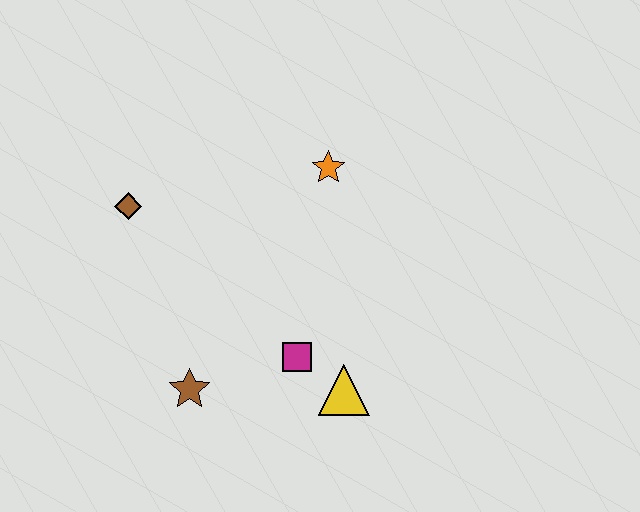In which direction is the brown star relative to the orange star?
The brown star is below the orange star.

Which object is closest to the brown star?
The magenta square is closest to the brown star.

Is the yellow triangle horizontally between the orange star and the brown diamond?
No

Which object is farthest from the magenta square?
The brown diamond is farthest from the magenta square.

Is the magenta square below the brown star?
No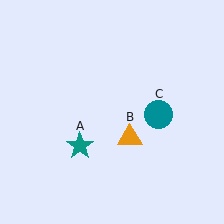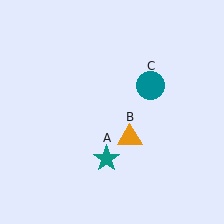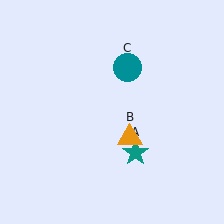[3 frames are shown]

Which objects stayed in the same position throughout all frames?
Orange triangle (object B) remained stationary.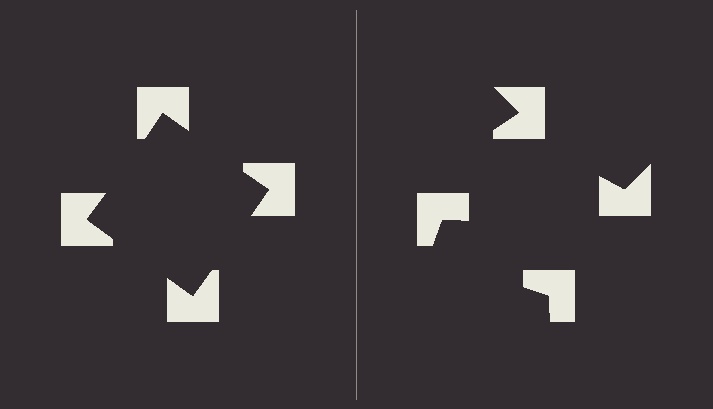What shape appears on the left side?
An illusory square.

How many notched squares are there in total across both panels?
8 — 4 on each side.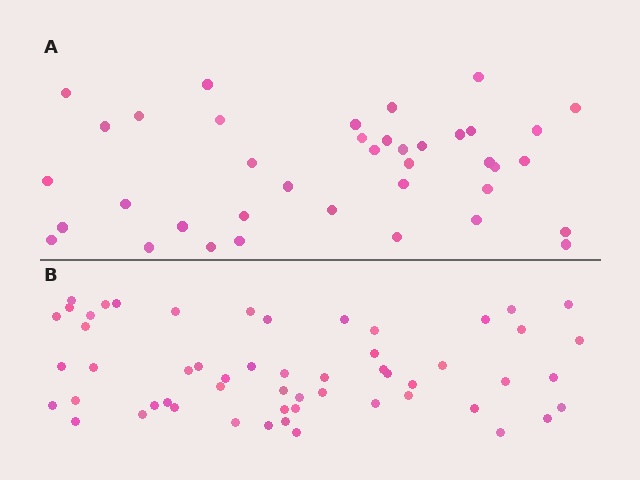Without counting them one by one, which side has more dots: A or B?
Region B (the bottom region) has more dots.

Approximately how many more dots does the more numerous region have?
Region B has approximately 15 more dots than region A.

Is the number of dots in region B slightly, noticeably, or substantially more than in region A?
Region B has noticeably more, but not dramatically so. The ratio is roughly 1.4 to 1.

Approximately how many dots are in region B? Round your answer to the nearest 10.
About 60 dots. (The exact count is 55, which rounds to 60.)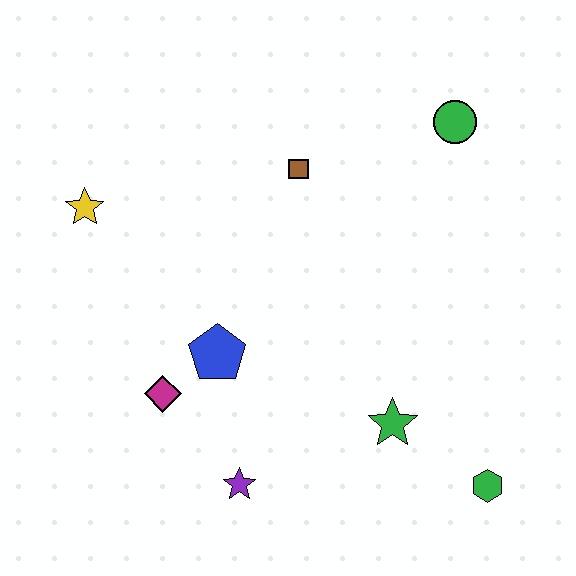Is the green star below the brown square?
Yes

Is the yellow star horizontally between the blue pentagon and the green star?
No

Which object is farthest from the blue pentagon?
The green circle is farthest from the blue pentagon.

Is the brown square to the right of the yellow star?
Yes